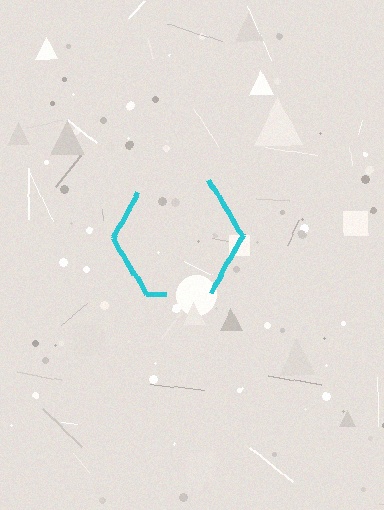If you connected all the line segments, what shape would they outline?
They would outline a hexagon.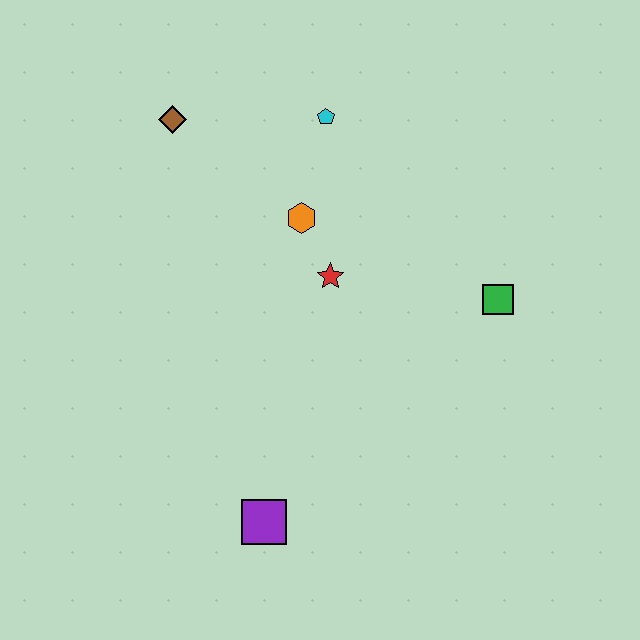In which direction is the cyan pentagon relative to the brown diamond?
The cyan pentagon is to the right of the brown diamond.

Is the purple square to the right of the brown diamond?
Yes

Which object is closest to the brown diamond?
The cyan pentagon is closest to the brown diamond.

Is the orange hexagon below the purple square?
No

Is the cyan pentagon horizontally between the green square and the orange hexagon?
Yes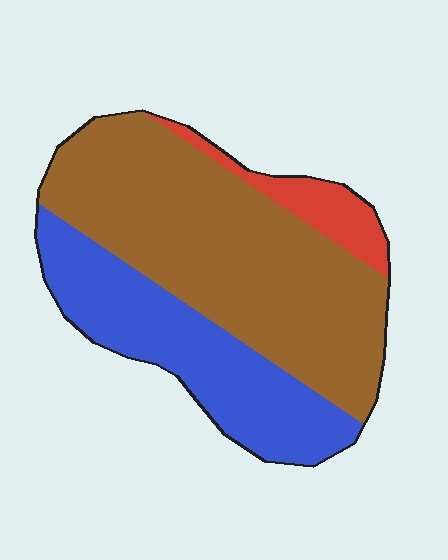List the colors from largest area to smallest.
From largest to smallest: brown, blue, red.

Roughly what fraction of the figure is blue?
Blue takes up between a quarter and a half of the figure.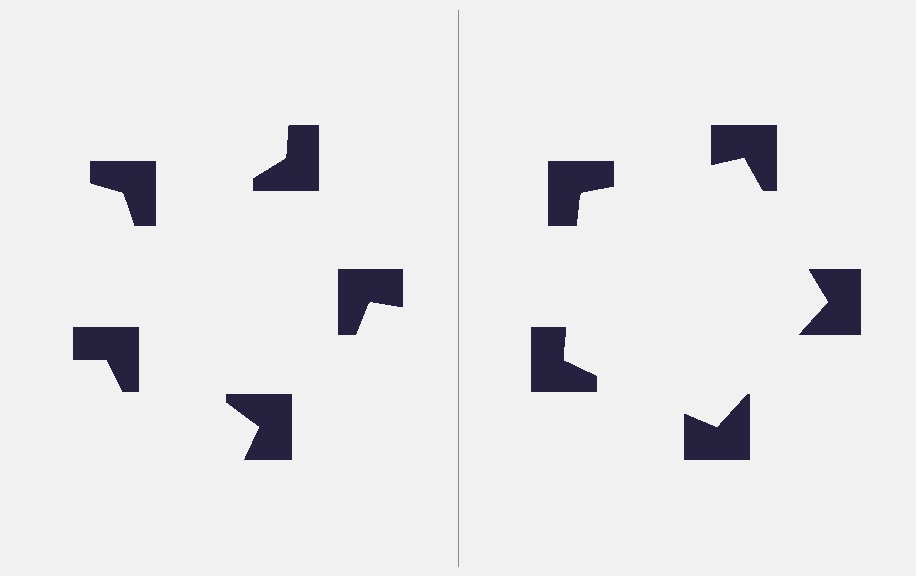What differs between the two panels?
The notched squares are positioned identically on both sides; only the wedge orientations differ. On the right they align to a pentagon; on the left they are misaligned.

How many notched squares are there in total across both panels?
10 — 5 on each side.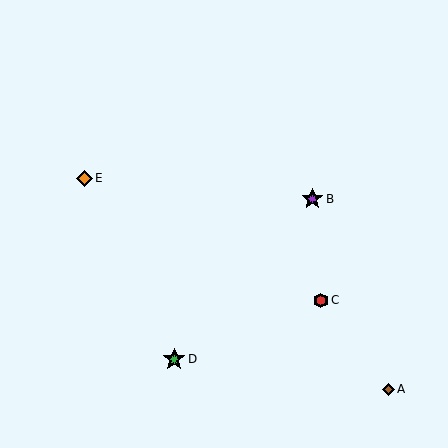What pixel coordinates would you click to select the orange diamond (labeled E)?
Click at (84, 178) to select the orange diamond E.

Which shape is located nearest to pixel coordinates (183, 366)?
The green star (labeled D) at (174, 359) is nearest to that location.